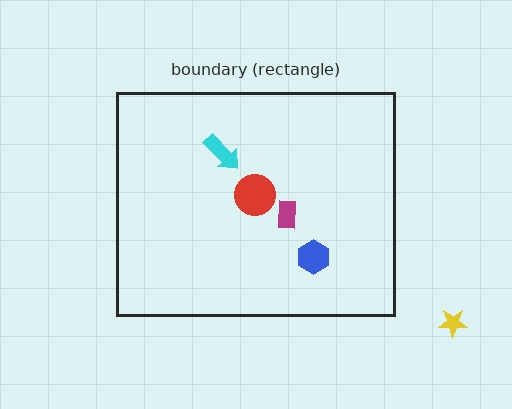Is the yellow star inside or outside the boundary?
Outside.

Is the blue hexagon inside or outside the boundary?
Inside.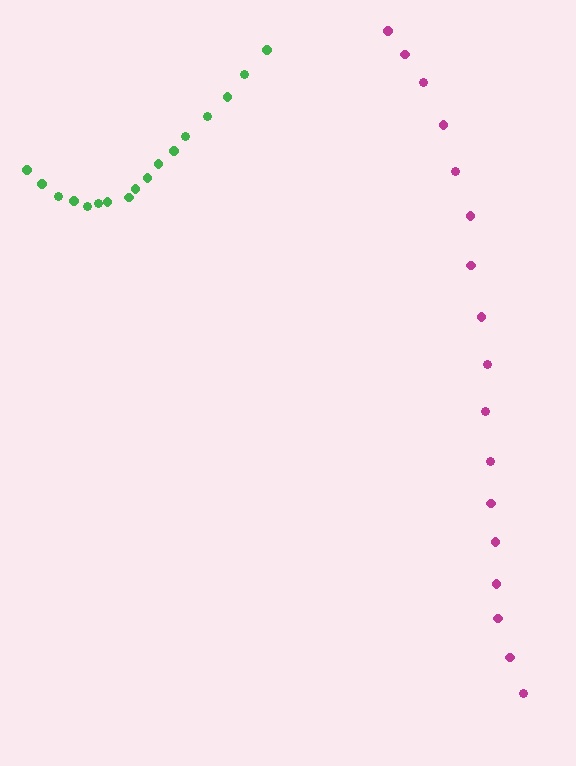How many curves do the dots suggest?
There are 2 distinct paths.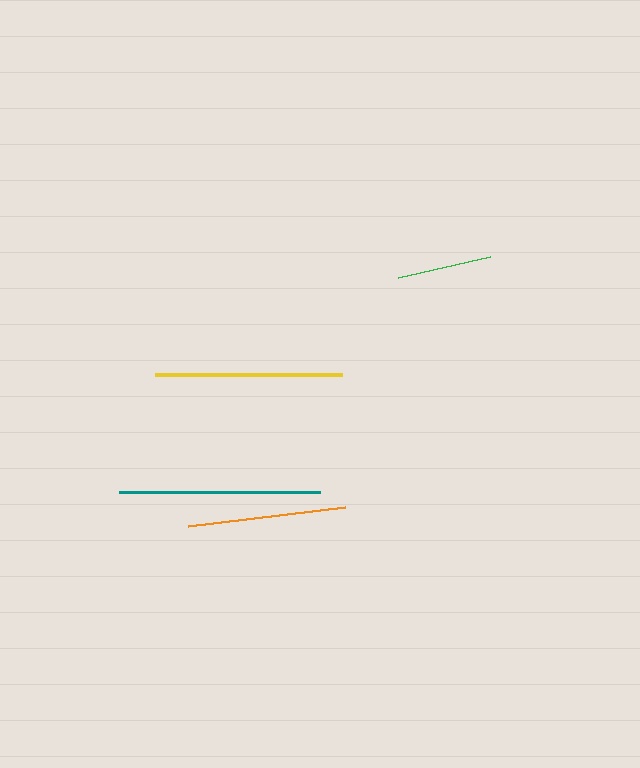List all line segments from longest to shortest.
From longest to shortest: teal, yellow, orange, green.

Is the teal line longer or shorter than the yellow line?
The teal line is longer than the yellow line.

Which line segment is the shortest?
The green line is the shortest at approximately 95 pixels.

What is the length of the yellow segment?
The yellow segment is approximately 187 pixels long.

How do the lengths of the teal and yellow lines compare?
The teal and yellow lines are approximately the same length.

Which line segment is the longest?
The teal line is the longest at approximately 200 pixels.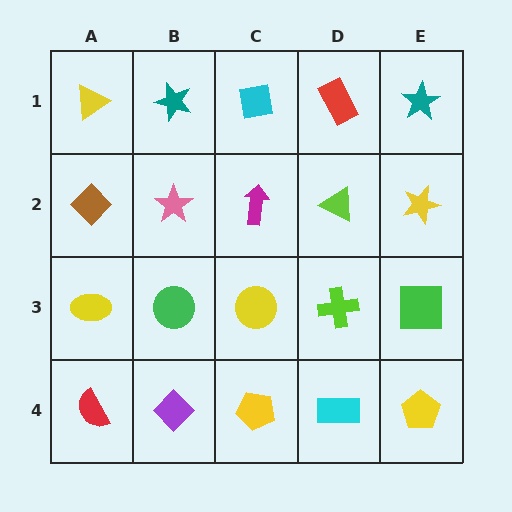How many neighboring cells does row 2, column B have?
4.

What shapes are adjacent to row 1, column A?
A brown diamond (row 2, column A), a teal star (row 1, column B).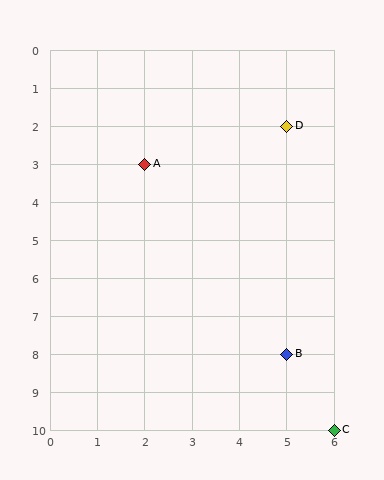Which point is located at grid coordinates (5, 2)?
Point D is at (5, 2).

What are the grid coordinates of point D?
Point D is at grid coordinates (5, 2).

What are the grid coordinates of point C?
Point C is at grid coordinates (6, 10).